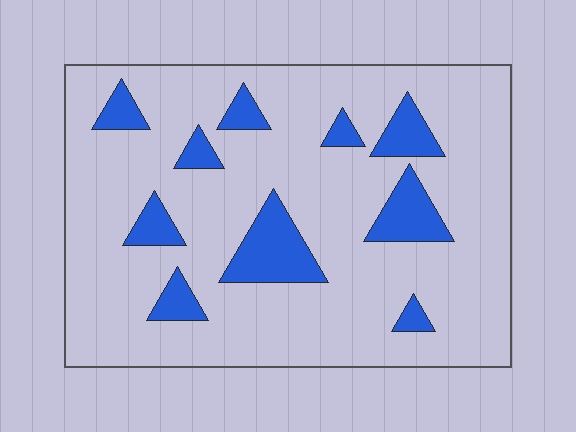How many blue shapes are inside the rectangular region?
10.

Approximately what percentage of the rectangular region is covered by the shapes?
Approximately 15%.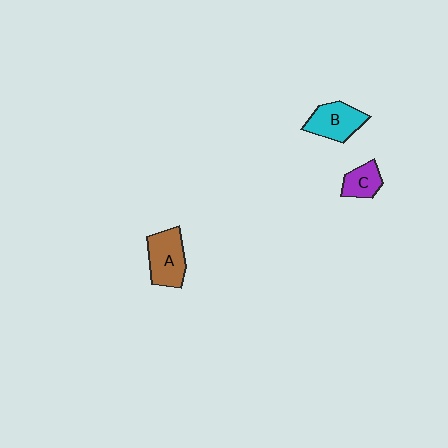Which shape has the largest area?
Shape A (brown).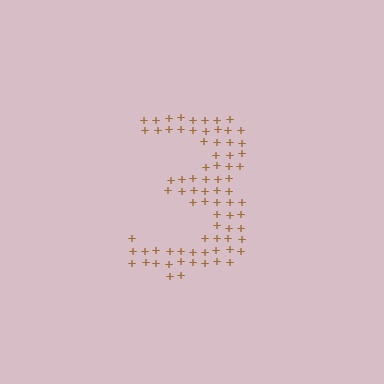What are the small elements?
The small elements are plus signs.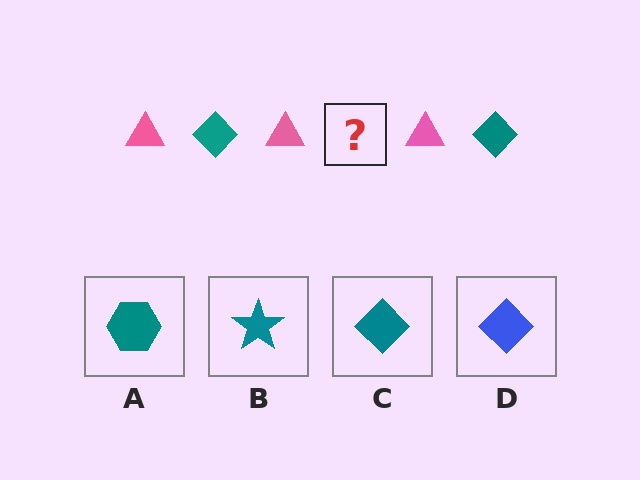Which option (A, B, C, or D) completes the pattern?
C.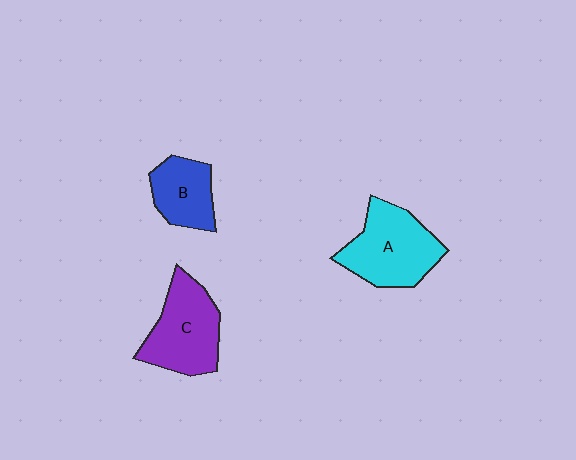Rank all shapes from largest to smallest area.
From largest to smallest: A (cyan), C (purple), B (blue).